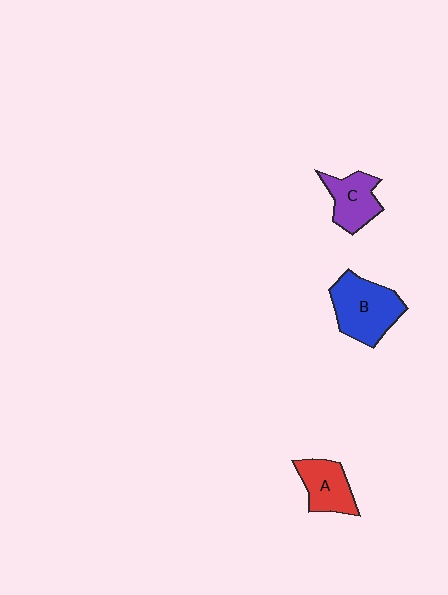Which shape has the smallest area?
Shape A (red).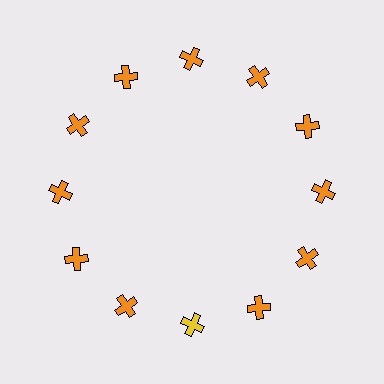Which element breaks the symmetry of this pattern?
The yellow cross at roughly the 6 o'clock position breaks the symmetry. All other shapes are orange crosses.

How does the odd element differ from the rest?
It has a different color: yellow instead of orange.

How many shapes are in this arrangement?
There are 12 shapes arranged in a ring pattern.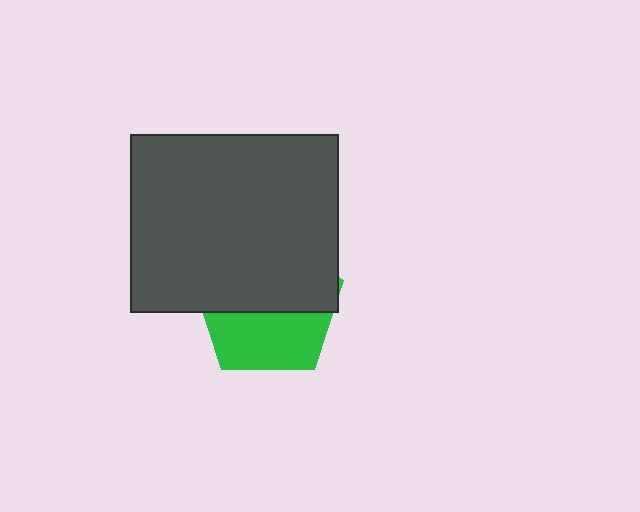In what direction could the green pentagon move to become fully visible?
The green pentagon could move down. That would shift it out from behind the dark gray rectangle entirely.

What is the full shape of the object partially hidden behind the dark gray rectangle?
The partially hidden object is a green pentagon.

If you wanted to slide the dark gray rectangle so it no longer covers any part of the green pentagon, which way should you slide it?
Slide it up — that is the most direct way to separate the two shapes.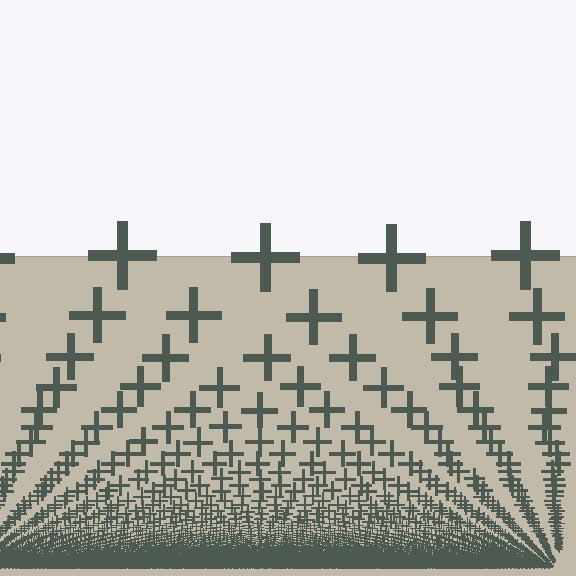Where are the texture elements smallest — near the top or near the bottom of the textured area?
Near the bottom.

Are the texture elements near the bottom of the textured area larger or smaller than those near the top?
Smaller. The gradient is inverted — elements near the bottom are smaller and denser.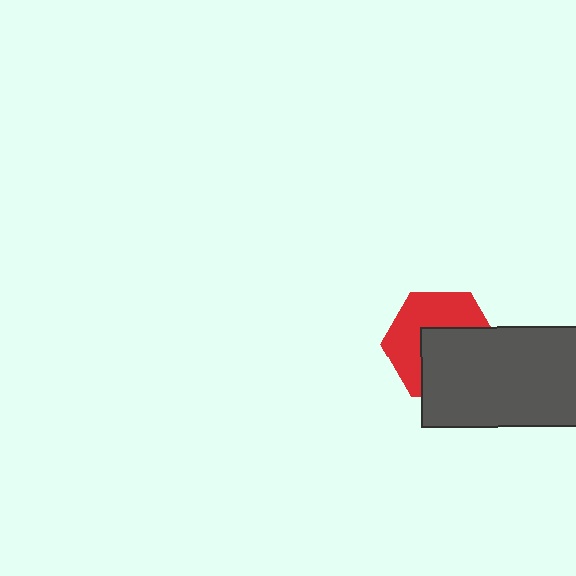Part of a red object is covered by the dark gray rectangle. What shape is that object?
It is a hexagon.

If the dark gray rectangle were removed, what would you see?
You would see the complete red hexagon.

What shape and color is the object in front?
The object in front is a dark gray rectangle.